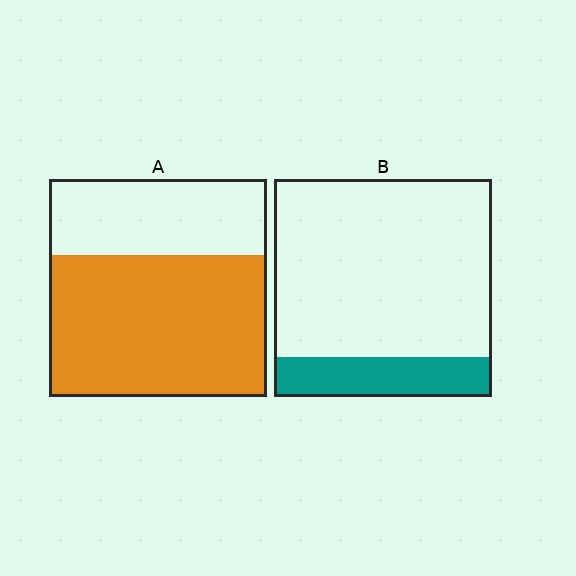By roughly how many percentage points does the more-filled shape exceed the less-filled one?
By roughly 45 percentage points (A over B).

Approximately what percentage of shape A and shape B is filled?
A is approximately 65% and B is approximately 20%.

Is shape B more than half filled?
No.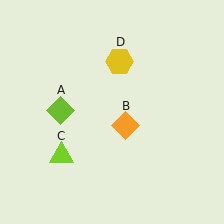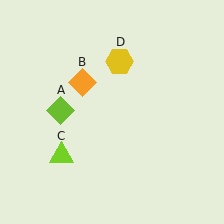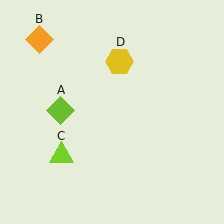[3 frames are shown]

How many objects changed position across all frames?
1 object changed position: orange diamond (object B).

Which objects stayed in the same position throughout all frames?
Lime diamond (object A) and lime triangle (object C) and yellow hexagon (object D) remained stationary.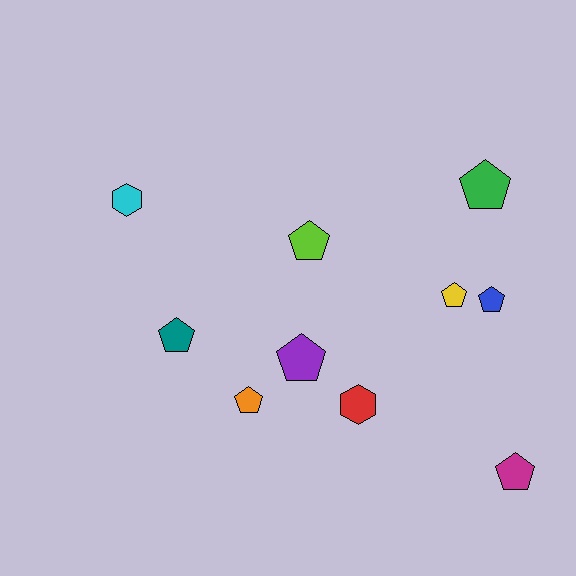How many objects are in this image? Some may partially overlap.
There are 10 objects.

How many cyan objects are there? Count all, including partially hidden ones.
There is 1 cyan object.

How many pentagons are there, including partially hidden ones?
There are 8 pentagons.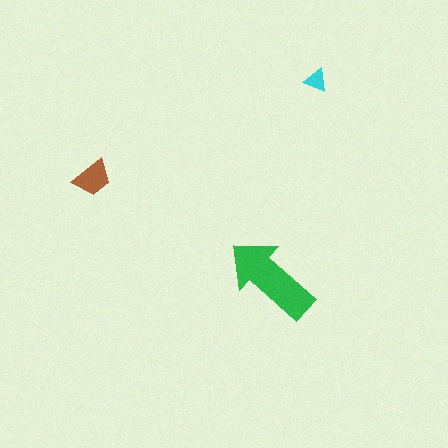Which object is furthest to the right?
The cyan triangle is rightmost.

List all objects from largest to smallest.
The green arrow, the brown trapezoid, the cyan triangle.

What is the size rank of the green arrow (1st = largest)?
1st.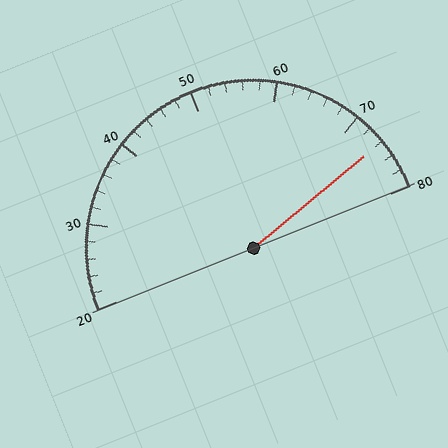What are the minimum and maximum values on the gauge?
The gauge ranges from 20 to 80.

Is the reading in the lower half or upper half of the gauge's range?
The reading is in the upper half of the range (20 to 80).